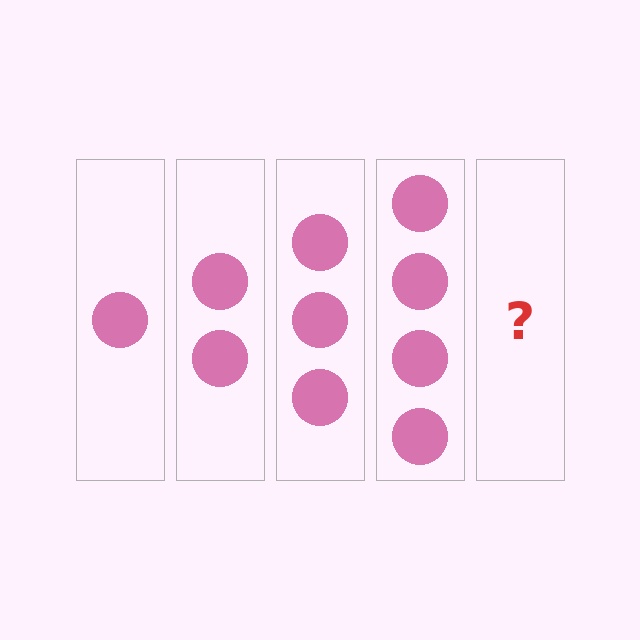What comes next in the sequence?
The next element should be 5 circles.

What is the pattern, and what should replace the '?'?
The pattern is that each step adds one more circle. The '?' should be 5 circles.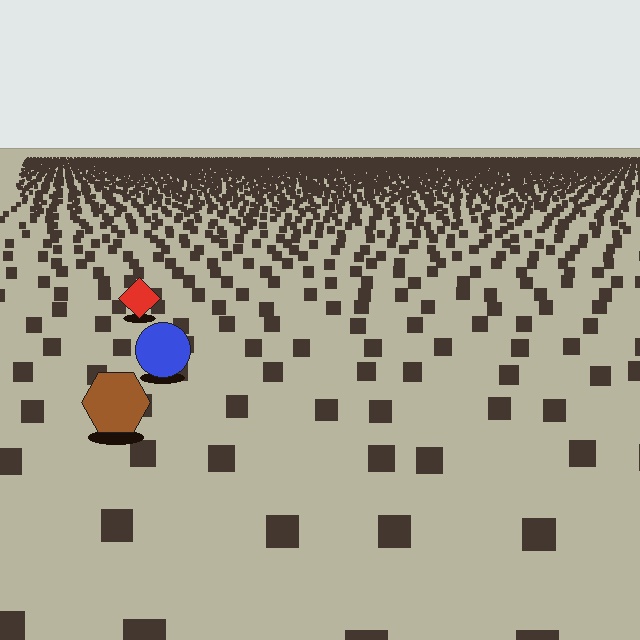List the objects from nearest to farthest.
From nearest to farthest: the brown hexagon, the blue circle, the red diamond.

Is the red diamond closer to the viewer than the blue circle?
No. The blue circle is closer — you can tell from the texture gradient: the ground texture is coarser near it.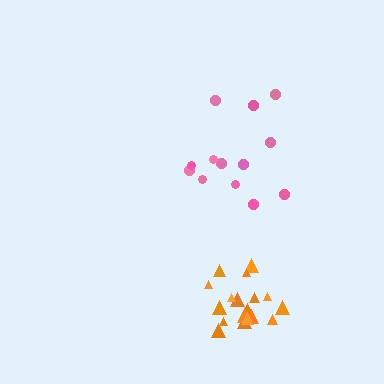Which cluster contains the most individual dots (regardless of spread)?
Orange (18).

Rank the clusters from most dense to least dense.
orange, pink.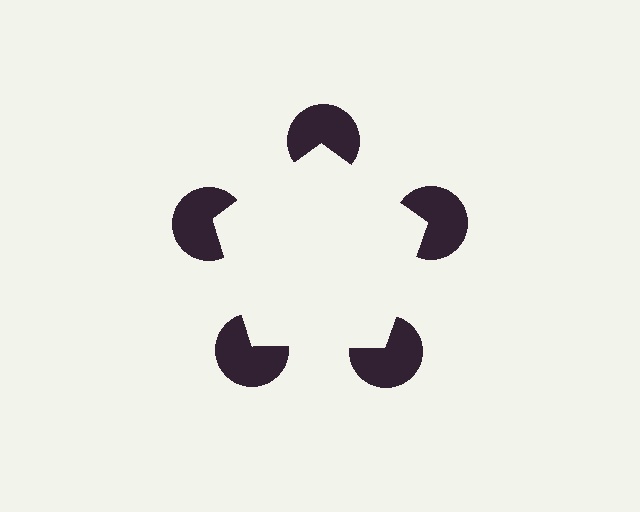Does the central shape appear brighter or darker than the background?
It typically appears slightly brighter than the background, even though no actual brightness change is drawn.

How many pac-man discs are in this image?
There are 5 — one at each vertex of the illusory pentagon.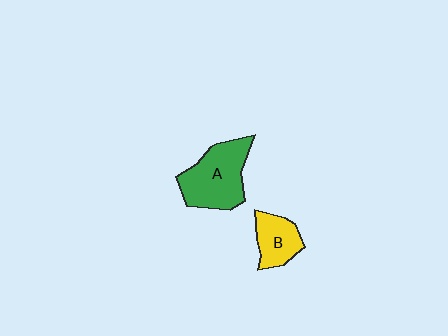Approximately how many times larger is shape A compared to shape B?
Approximately 1.8 times.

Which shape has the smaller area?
Shape B (yellow).